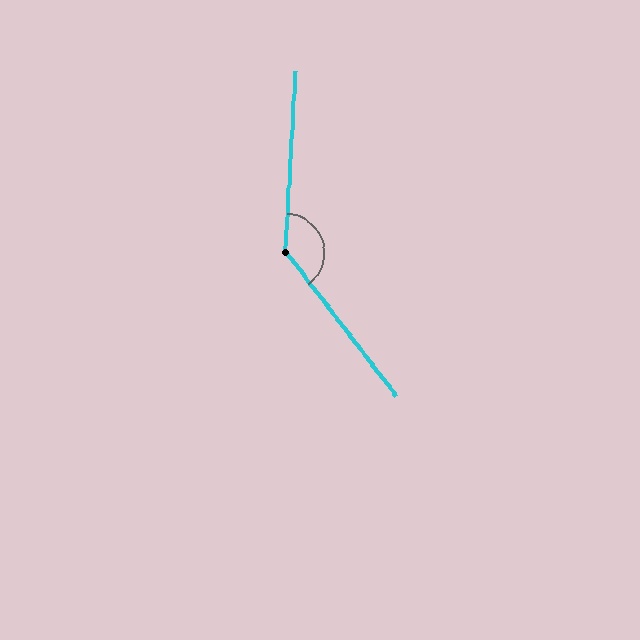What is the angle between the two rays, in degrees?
Approximately 139 degrees.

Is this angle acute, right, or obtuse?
It is obtuse.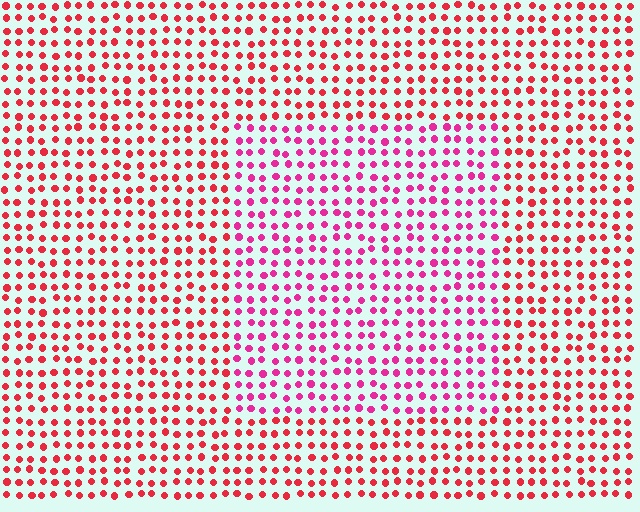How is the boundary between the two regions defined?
The boundary is defined purely by a slight shift in hue (about 30 degrees). Spacing, size, and orientation are identical on both sides.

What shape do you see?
I see a rectangle.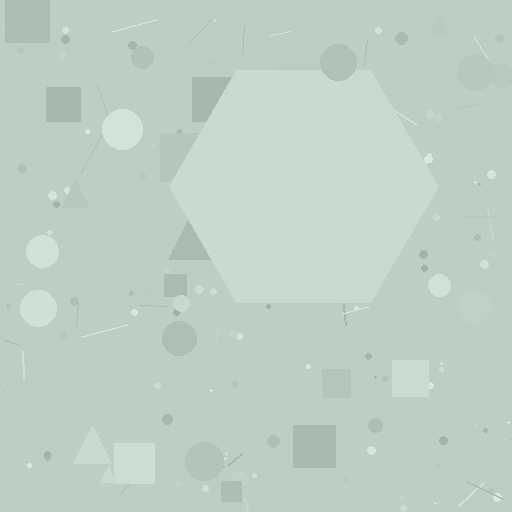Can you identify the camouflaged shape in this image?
The camouflaged shape is a hexagon.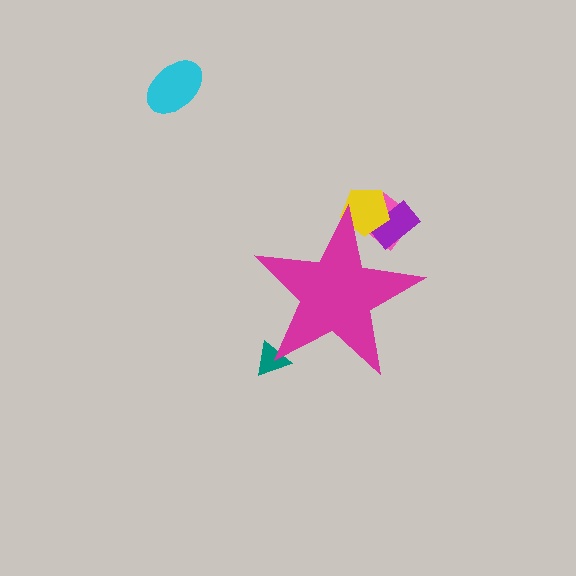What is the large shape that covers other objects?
A magenta star.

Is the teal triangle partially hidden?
Yes, the teal triangle is partially hidden behind the magenta star.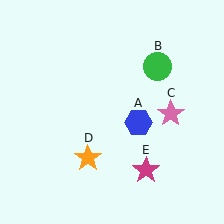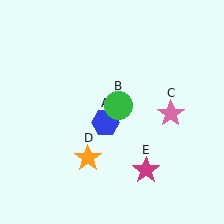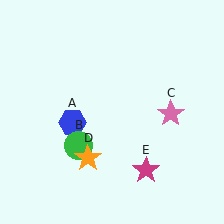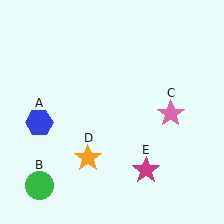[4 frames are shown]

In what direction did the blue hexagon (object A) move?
The blue hexagon (object A) moved left.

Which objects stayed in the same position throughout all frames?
Pink star (object C) and orange star (object D) and magenta star (object E) remained stationary.